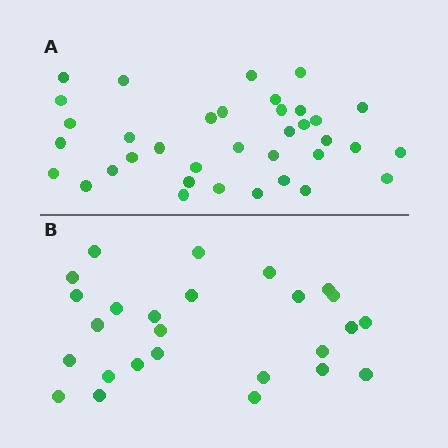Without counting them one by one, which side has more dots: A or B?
Region A (the top region) has more dots.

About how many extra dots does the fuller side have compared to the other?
Region A has roughly 10 or so more dots than region B.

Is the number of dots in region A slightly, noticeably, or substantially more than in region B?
Region A has noticeably more, but not dramatically so. The ratio is roughly 1.4 to 1.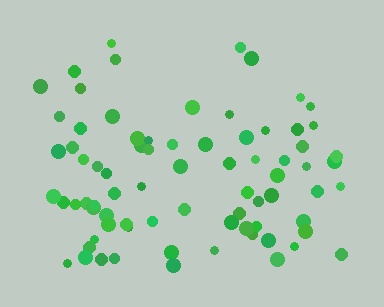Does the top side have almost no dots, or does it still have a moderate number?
Still a moderate number, just noticeably fewer than the bottom.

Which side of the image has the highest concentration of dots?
The bottom.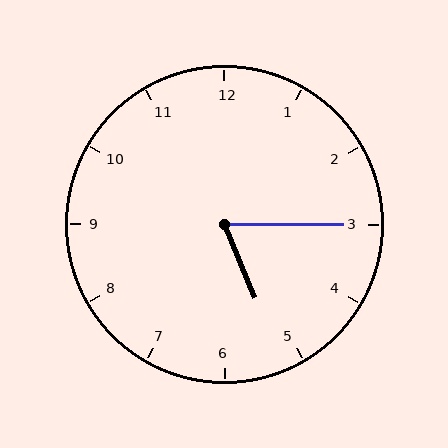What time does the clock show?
5:15.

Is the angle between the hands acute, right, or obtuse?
It is acute.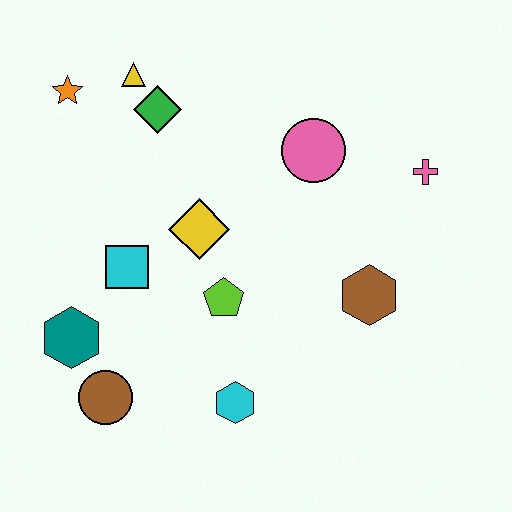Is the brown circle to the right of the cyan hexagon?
No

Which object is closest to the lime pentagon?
The yellow diamond is closest to the lime pentagon.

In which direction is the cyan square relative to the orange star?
The cyan square is below the orange star.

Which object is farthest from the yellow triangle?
The cyan hexagon is farthest from the yellow triangle.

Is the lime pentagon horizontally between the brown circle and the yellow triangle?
No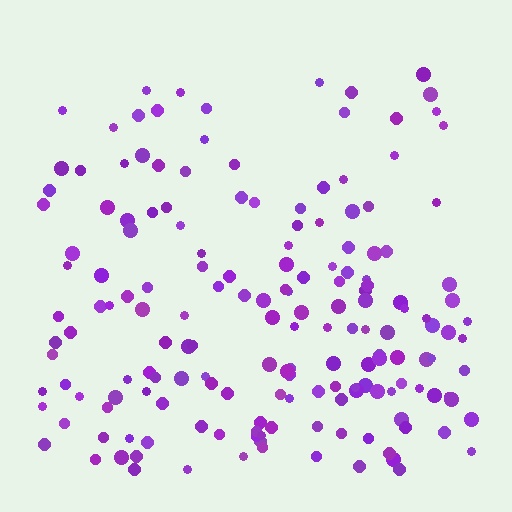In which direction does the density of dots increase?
From top to bottom, with the bottom side densest.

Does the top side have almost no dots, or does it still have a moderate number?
Still a moderate number, just noticeably fewer than the bottom.